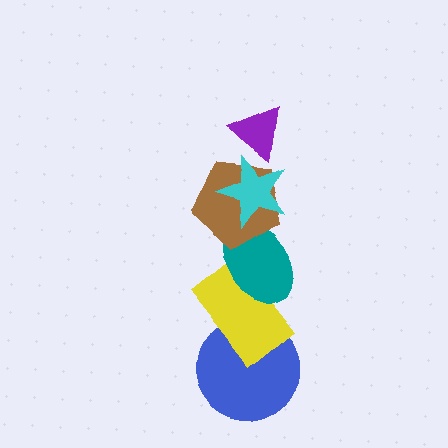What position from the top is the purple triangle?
The purple triangle is 1st from the top.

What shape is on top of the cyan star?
The purple triangle is on top of the cyan star.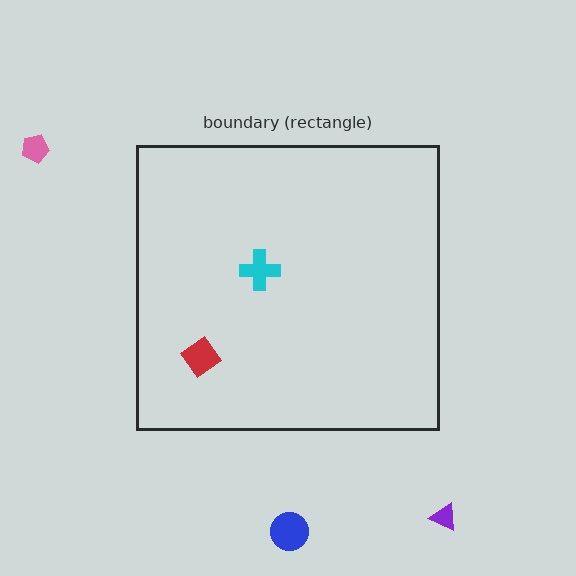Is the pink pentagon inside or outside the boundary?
Outside.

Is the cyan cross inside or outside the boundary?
Inside.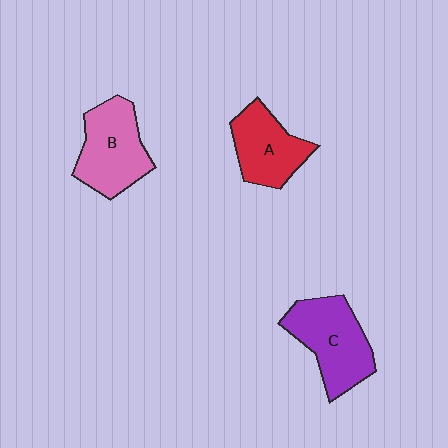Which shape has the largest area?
Shape C (purple).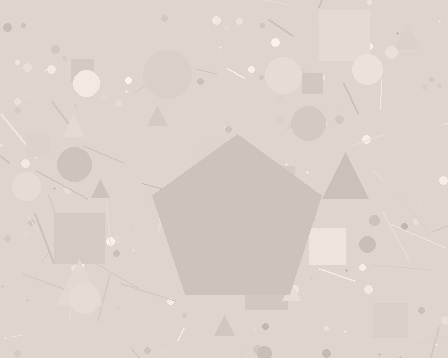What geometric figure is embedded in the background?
A pentagon is embedded in the background.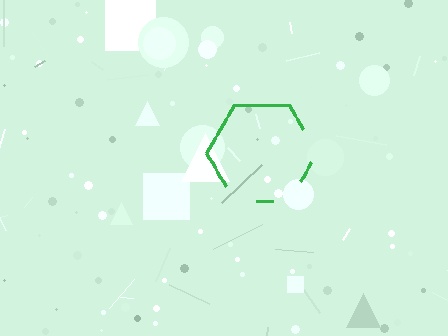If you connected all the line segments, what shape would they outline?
They would outline a hexagon.